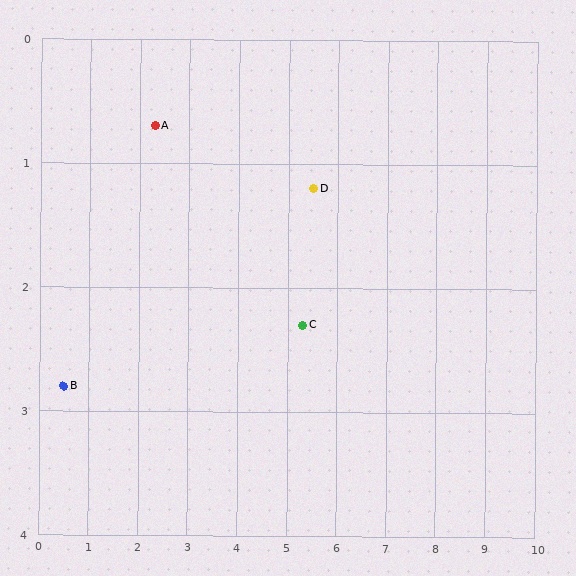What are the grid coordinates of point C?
Point C is at approximately (5.3, 2.3).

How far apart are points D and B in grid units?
Points D and B are about 5.2 grid units apart.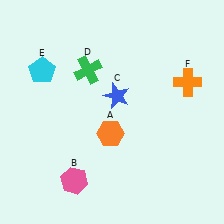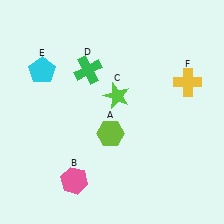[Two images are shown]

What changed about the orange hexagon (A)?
In Image 1, A is orange. In Image 2, it changed to lime.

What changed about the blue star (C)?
In Image 1, C is blue. In Image 2, it changed to lime.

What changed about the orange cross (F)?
In Image 1, F is orange. In Image 2, it changed to yellow.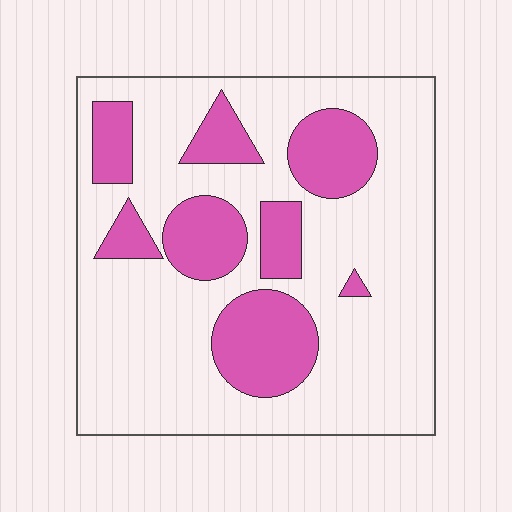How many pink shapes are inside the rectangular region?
8.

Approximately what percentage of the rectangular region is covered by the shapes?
Approximately 25%.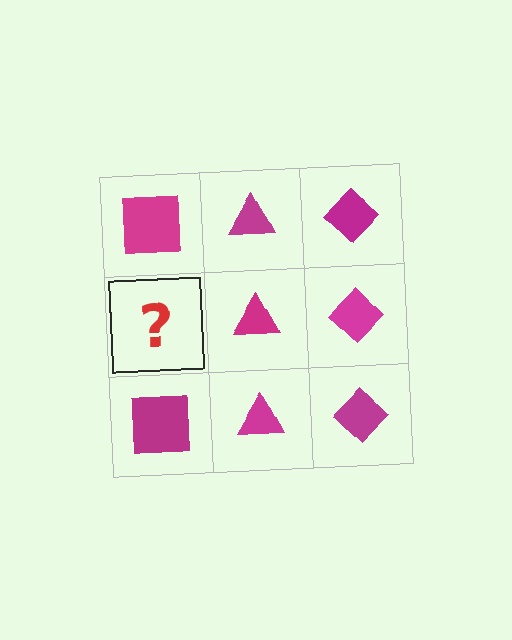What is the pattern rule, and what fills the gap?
The rule is that each column has a consistent shape. The gap should be filled with a magenta square.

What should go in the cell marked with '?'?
The missing cell should contain a magenta square.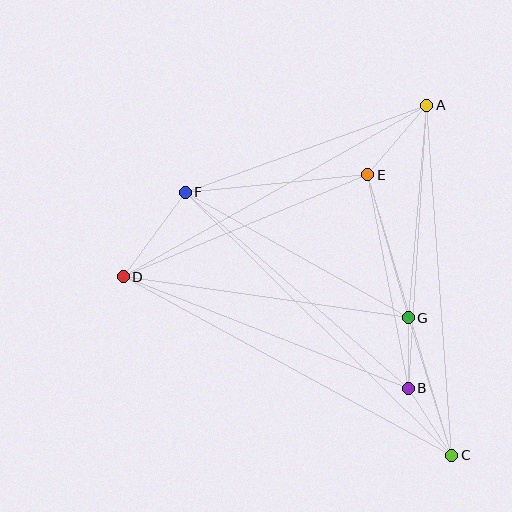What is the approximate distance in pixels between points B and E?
The distance between B and E is approximately 217 pixels.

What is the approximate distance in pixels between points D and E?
The distance between D and E is approximately 265 pixels.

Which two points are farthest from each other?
Points C and F are farthest from each other.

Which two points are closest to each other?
Points B and G are closest to each other.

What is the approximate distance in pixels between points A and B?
The distance between A and B is approximately 284 pixels.